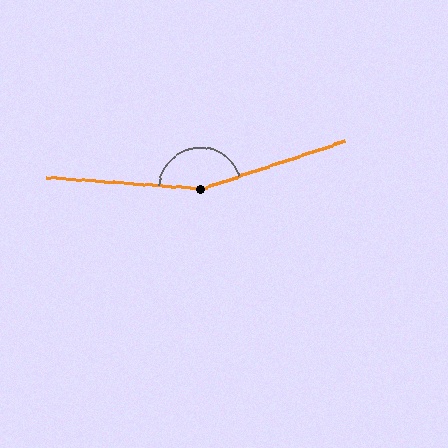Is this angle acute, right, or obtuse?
It is obtuse.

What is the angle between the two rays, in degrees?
Approximately 158 degrees.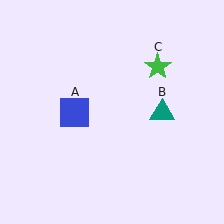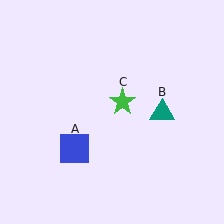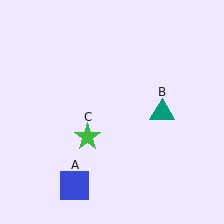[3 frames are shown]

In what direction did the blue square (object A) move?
The blue square (object A) moved down.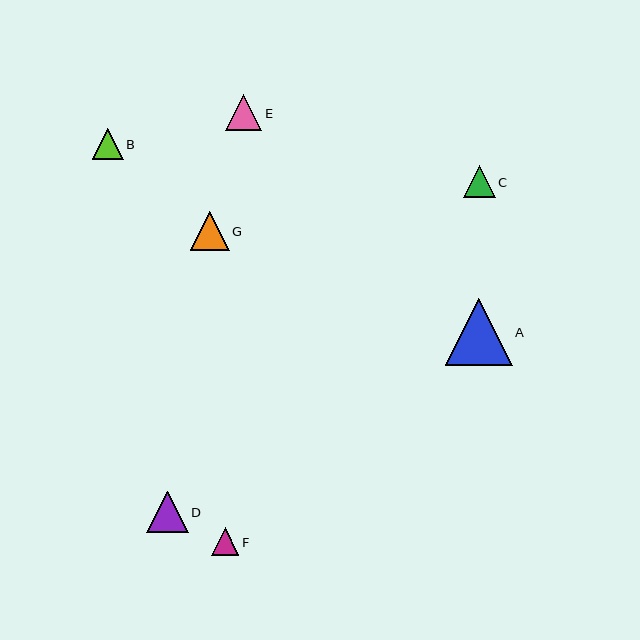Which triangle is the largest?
Triangle A is the largest with a size of approximately 67 pixels.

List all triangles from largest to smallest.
From largest to smallest: A, D, G, E, C, B, F.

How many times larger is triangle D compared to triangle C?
Triangle D is approximately 1.3 times the size of triangle C.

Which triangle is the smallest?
Triangle F is the smallest with a size of approximately 28 pixels.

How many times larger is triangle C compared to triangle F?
Triangle C is approximately 1.1 times the size of triangle F.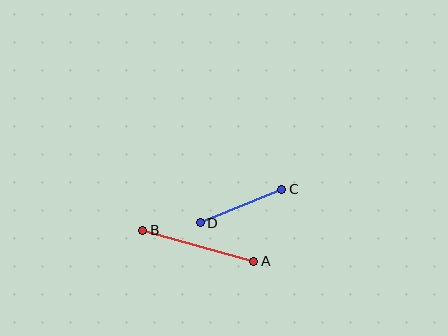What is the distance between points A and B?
The distance is approximately 115 pixels.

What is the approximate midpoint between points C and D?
The midpoint is at approximately (241, 206) pixels.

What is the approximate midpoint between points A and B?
The midpoint is at approximately (198, 246) pixels.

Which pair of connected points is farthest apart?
Points A and B are farthest apart.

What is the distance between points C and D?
The distance is approximately 88 pixels.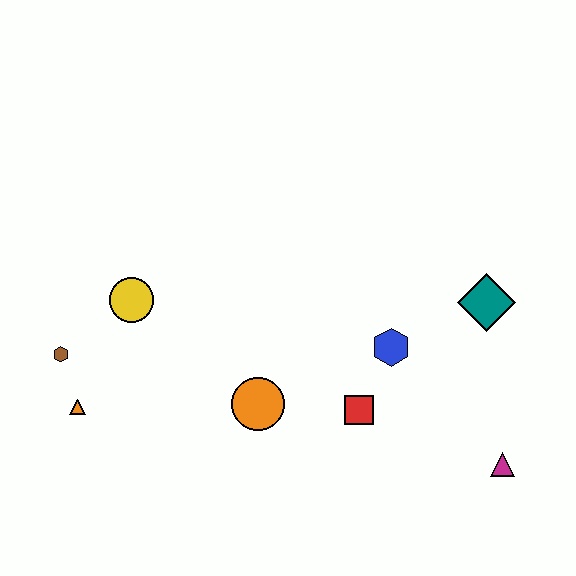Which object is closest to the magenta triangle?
The red square is closest to the magenta triangle.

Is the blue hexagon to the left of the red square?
No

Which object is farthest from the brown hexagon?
The magenta triangle is farthest from the brown hexagon.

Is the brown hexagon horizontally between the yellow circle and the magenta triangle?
No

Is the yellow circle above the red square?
Yes